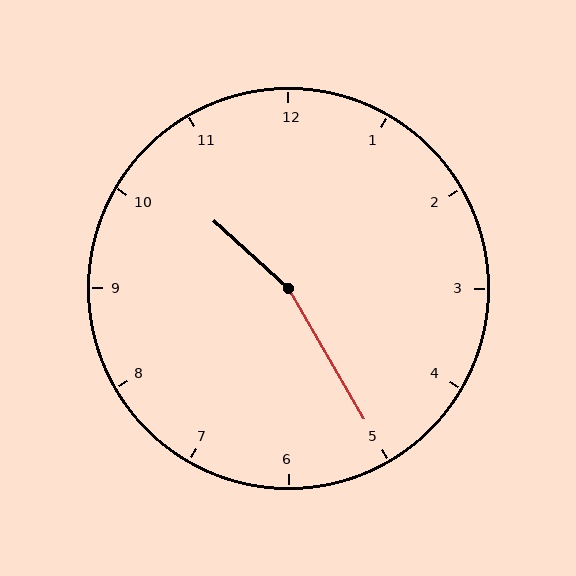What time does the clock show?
10:25.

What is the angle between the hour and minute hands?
Approximately 162 degrees.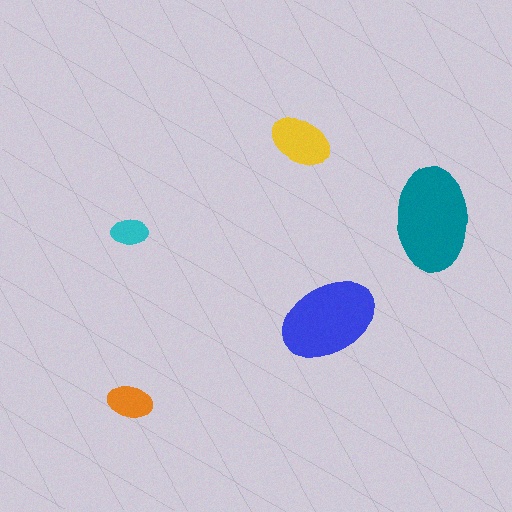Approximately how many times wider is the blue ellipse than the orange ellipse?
About 2 times wider.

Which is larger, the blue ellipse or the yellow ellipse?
The blue one.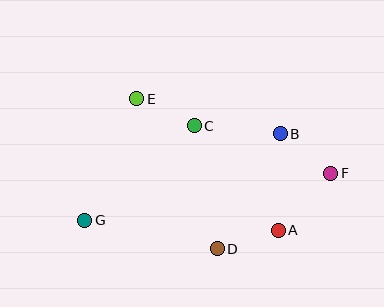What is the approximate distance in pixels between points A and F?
The distance between A and F is approximately 78 pixels.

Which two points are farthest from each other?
Points F and G are farthest from each other.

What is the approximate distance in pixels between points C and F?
The distance between C and F is approximately 144 pixels.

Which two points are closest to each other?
Points C and E are closest to each other.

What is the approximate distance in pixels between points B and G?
The distance between B and G is approximately 214 pixels.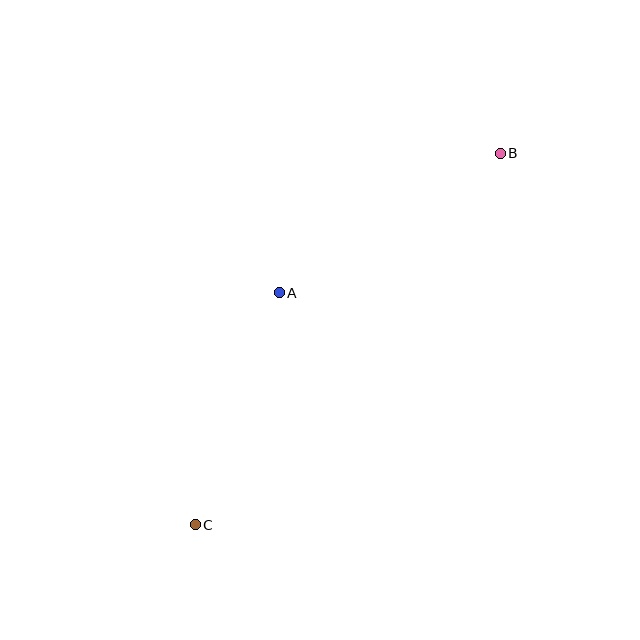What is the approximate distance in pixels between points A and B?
The distance between A and B is approximately 262 pixels.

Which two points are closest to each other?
Points A and C are closest to each other.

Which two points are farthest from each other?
Points B and C are farthest from each other.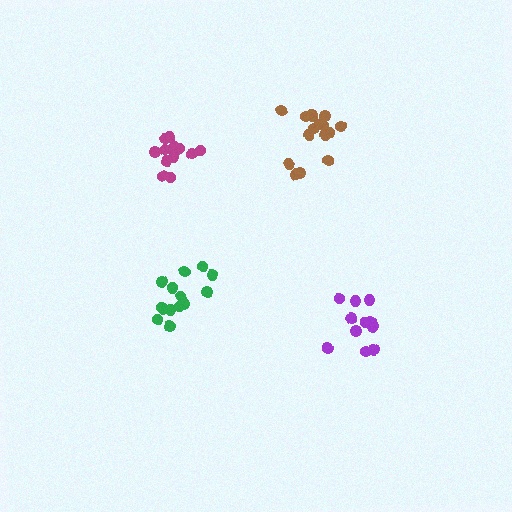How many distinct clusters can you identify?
There are 4 distinct clusters.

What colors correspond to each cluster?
The clusters are colored: purple, brown, magenta, green.